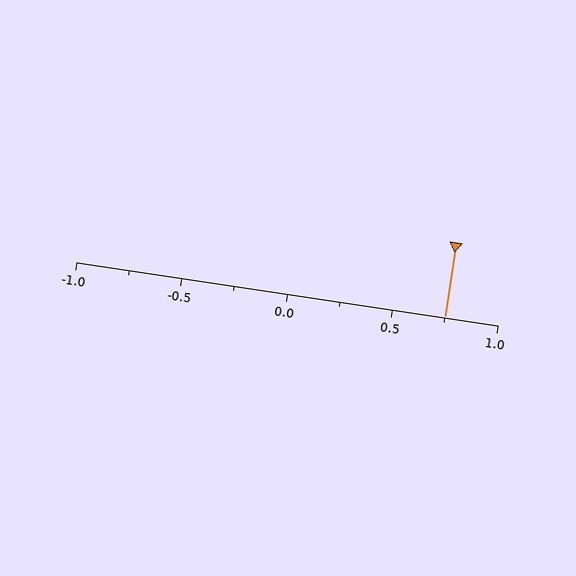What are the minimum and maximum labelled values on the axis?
The axis runs from -1.0 to 1.0.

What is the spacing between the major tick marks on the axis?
The major ticks are spaced 0.5 apart.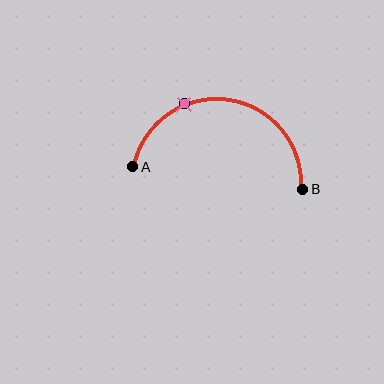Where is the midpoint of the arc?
The arc midpoint is the point on the curve farthest from the straight line joining A and B. It sits above that line.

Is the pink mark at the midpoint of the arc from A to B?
No. The pink mark lies on the arc but is closer to endpoint A. The arc midpoint would be at the point on the curve equidistant along the arc from both A and B.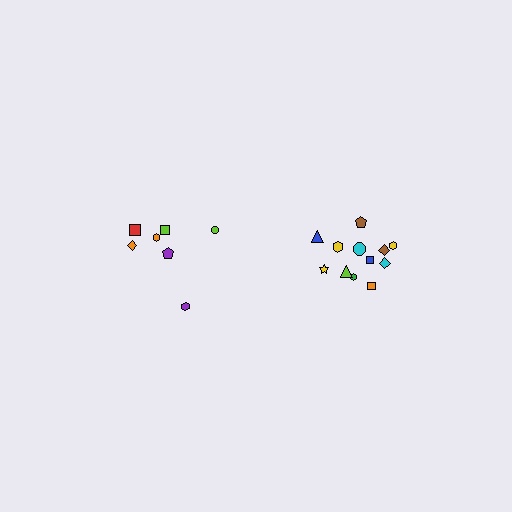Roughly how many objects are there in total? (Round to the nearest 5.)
Roughly 20 objects in total.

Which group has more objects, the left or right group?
The right group.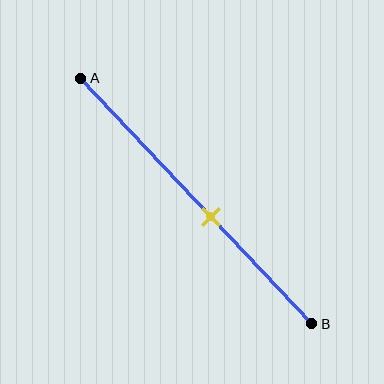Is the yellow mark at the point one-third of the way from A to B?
No, the mark is at about 55% from A, not at the 33% one-third point.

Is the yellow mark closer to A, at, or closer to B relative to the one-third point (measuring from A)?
The yellow mark is closer to point B than the one-third point of segment AB.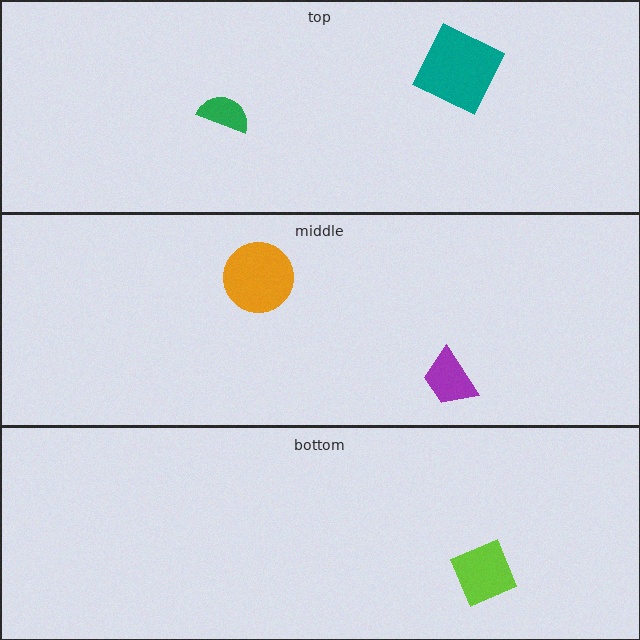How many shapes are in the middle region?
2.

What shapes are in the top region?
The green semicircle, the teal square.